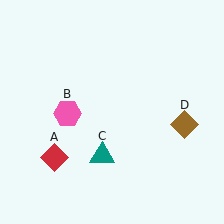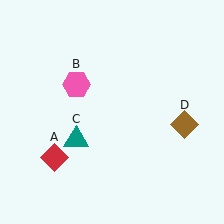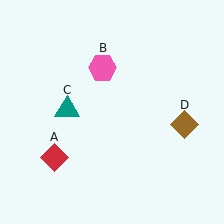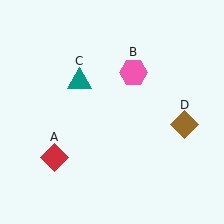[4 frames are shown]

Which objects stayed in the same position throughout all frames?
Red diamond (object A) and brown diamond (object D) remained stationary.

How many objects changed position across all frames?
2 objects changed position: pink hexagon (object B), teal triangle (object C).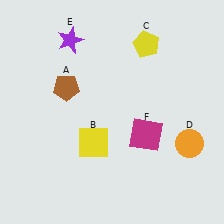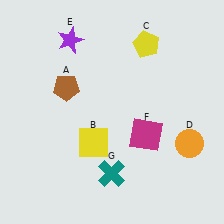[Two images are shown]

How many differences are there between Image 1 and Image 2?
There is 1 difference between the two images.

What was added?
A teal cross (G) was added in Image 2.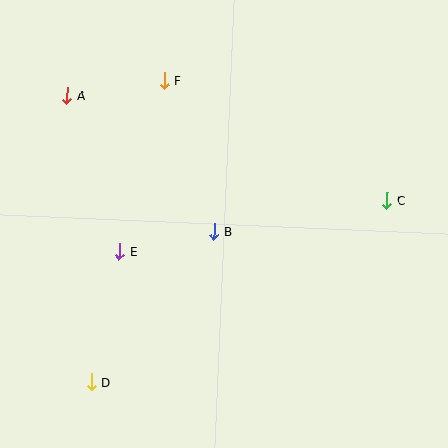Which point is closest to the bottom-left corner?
Point D is closest to the bottom-left corner.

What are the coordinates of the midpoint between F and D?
The midpoint between F and D is at (128, 231).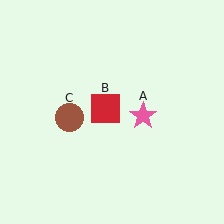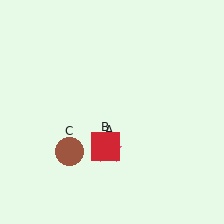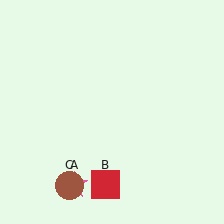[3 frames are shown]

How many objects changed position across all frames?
3 objects changed position: pink star (object A), red square (object B), brown circle (object C).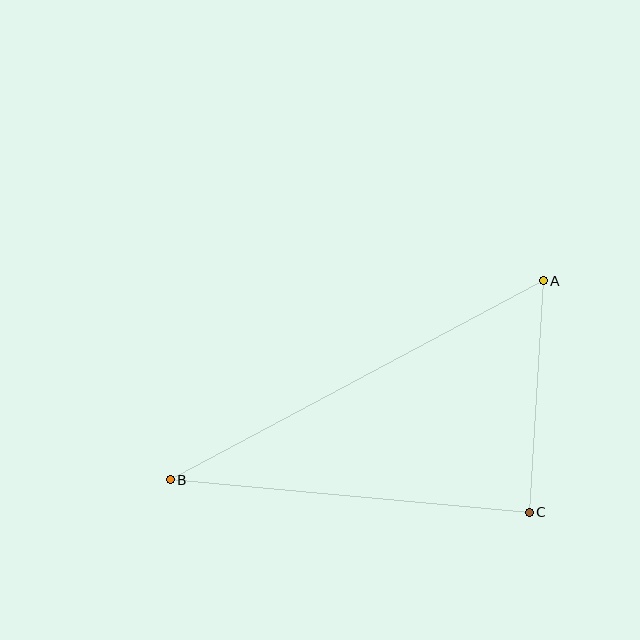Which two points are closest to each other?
Points A and C are closest to each other.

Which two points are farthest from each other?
Points A and B are farthest from each other.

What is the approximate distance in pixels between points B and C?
The distance between B and C is approximately 360 pixels.